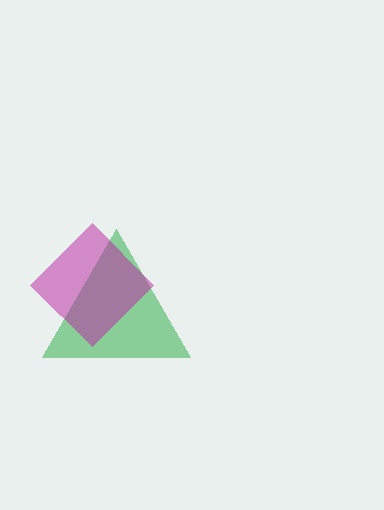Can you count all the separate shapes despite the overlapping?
Yes, there are 2 separate shapes.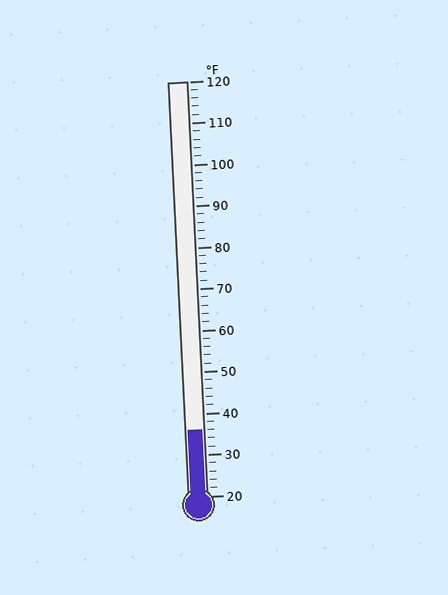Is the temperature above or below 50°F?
The temperature is below 50°F.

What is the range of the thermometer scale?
The thermometer scale ranges from 20°F to 120°F.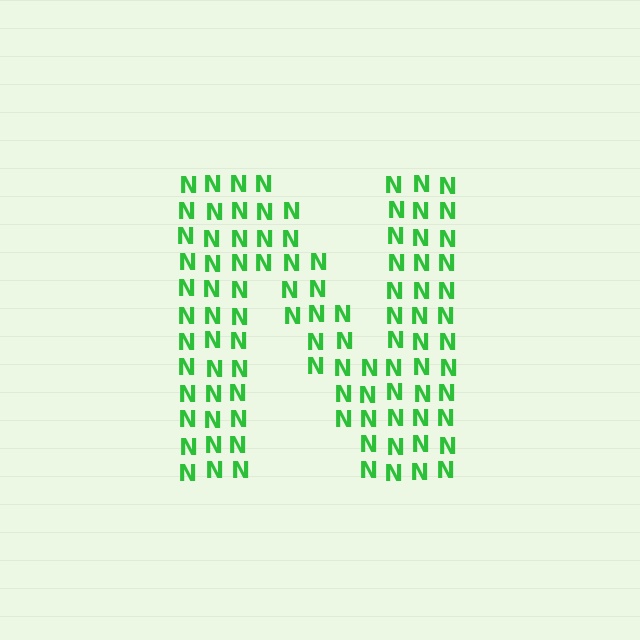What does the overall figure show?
The overall figure shows the letter N.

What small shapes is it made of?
It is made of small letter N's.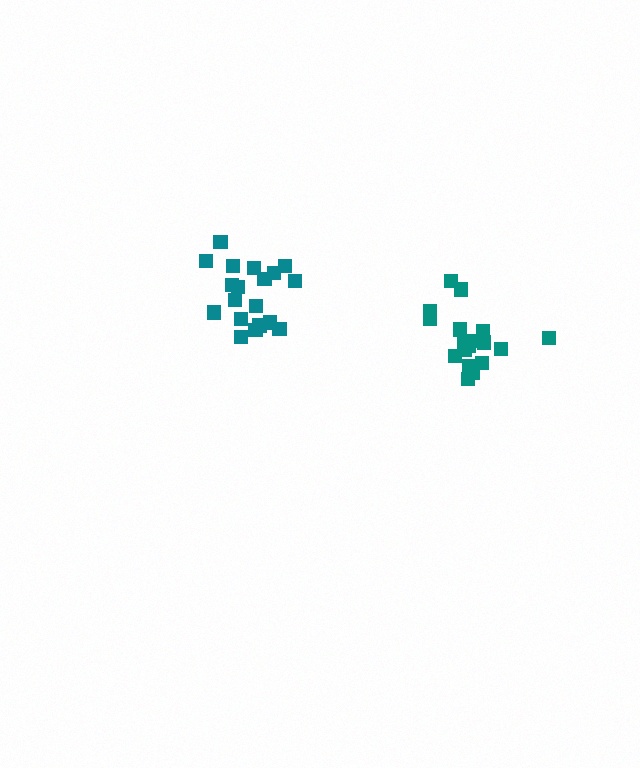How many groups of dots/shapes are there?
There are 2 groups.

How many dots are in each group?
Group 1: 19 dots, Group 2: 18 dots (37 total).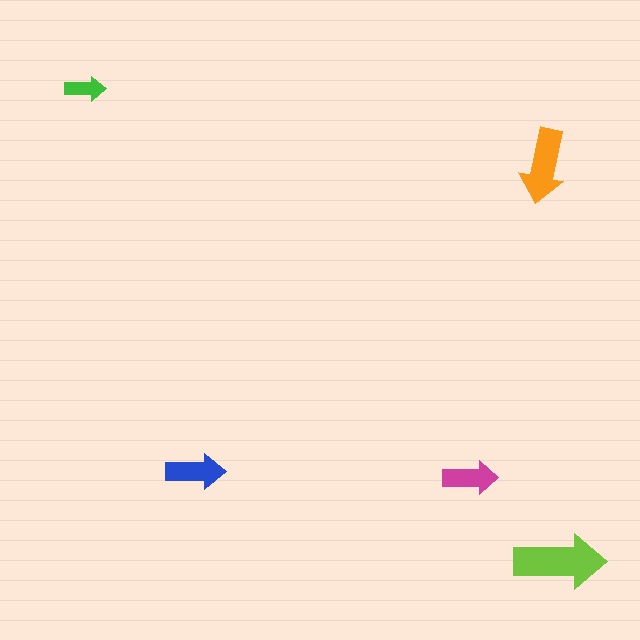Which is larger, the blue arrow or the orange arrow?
The orange one.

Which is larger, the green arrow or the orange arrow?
The orange one.